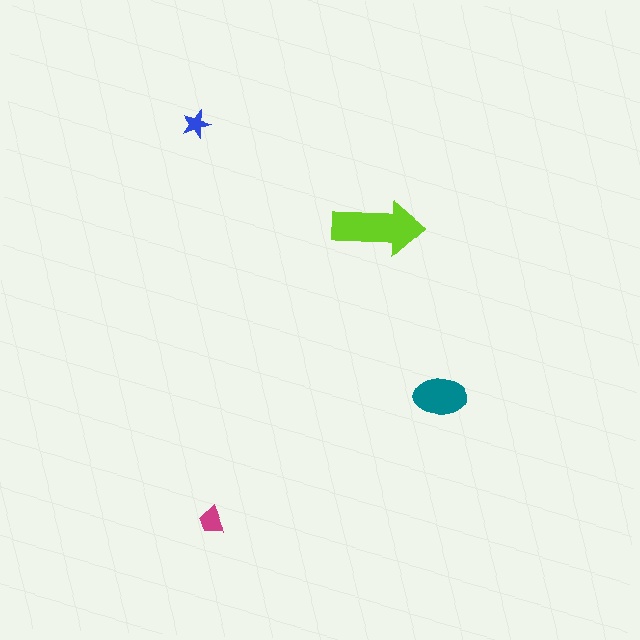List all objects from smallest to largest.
The blue star, the magenta trapezoid, the teal ellipse, the lime arrow.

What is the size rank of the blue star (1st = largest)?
4th.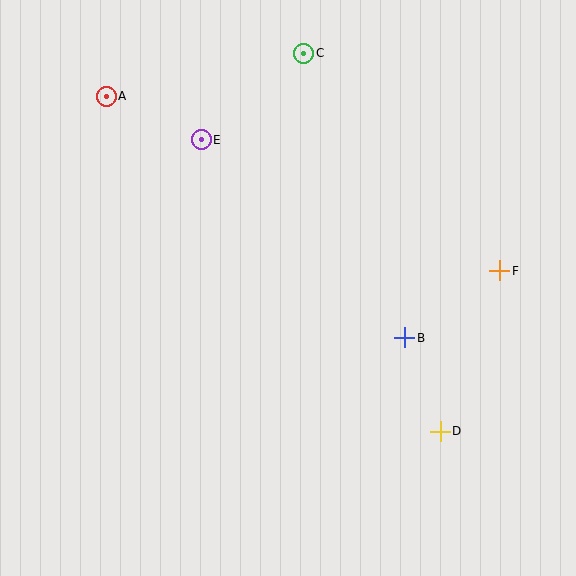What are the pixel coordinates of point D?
Point D is at (440, 431).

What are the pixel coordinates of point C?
Point C is at (304, 53).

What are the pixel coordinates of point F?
Point F is at (500, 271).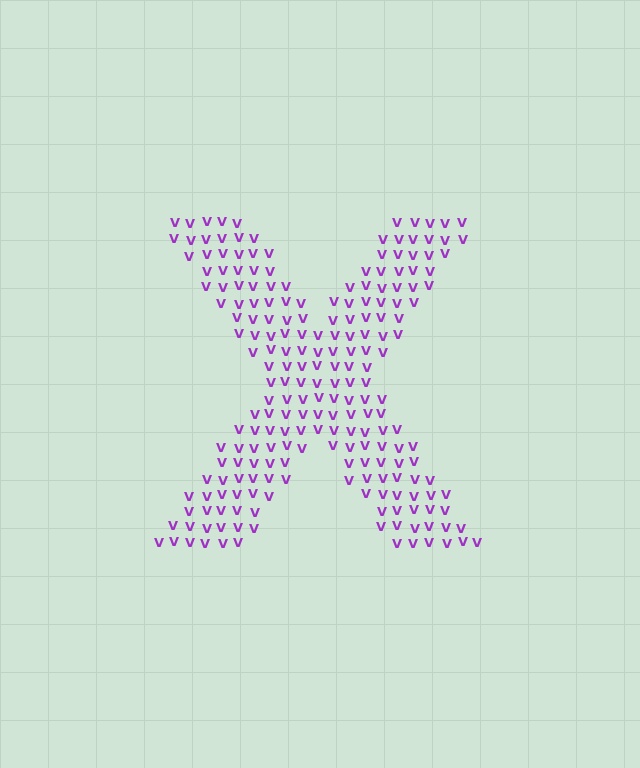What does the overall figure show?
The overall figure shows the letter X.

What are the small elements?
The small elements are letter V's.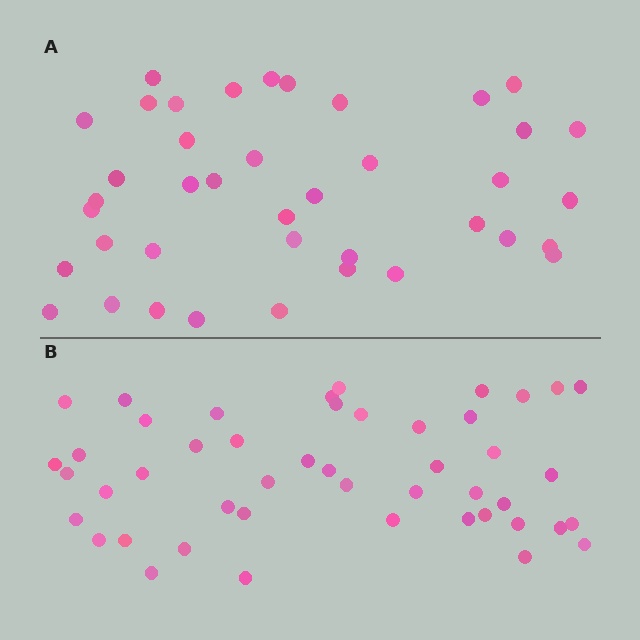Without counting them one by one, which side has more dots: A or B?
Region B (the bottom region) has more dots.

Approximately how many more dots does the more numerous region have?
Region B has roughly 8 or so more dots than region A.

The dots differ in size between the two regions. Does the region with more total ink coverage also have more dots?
No. Region A has more total ink coverage because its dots are larger, but region B actually contains more individual dots. Total area can be misleading — the number of items is what matters here.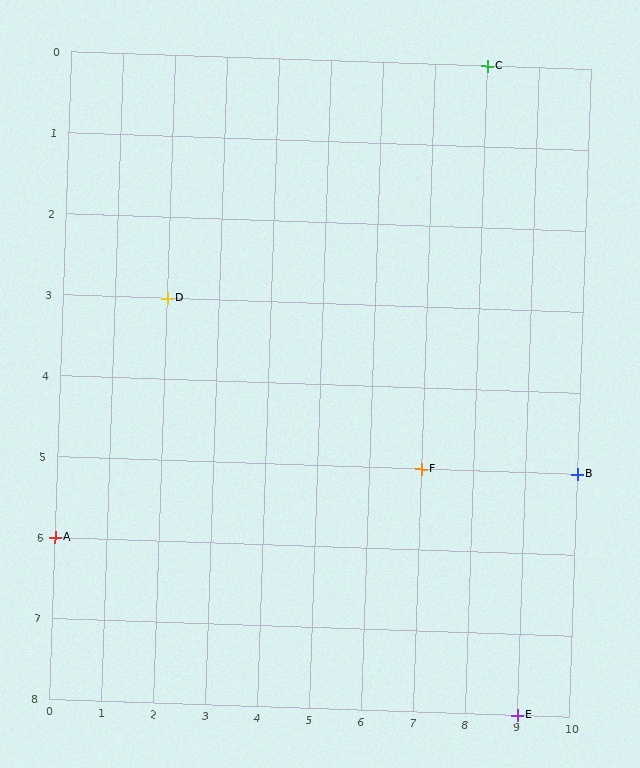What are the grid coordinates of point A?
Point A is at grid coordinates (0, 6).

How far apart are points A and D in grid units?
Points A and D are 2 columns and 3 rows apart (about 3.6 grid units diagonally).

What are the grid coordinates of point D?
Point D is at grid coordinates (2, 3).